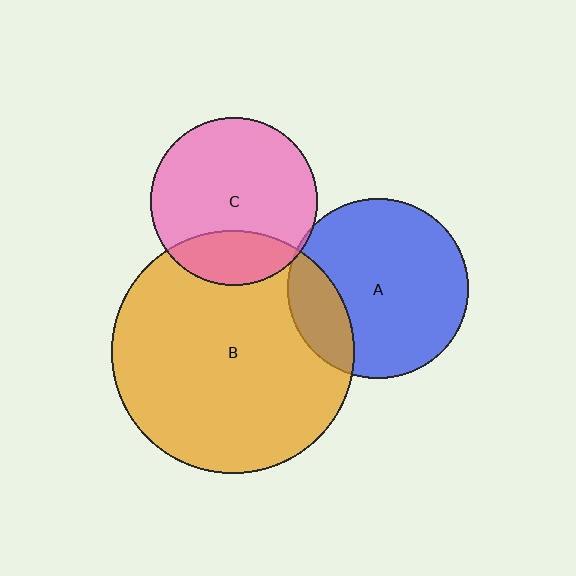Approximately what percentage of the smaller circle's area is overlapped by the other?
Approximately 20%.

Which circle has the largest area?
Circle B (orange).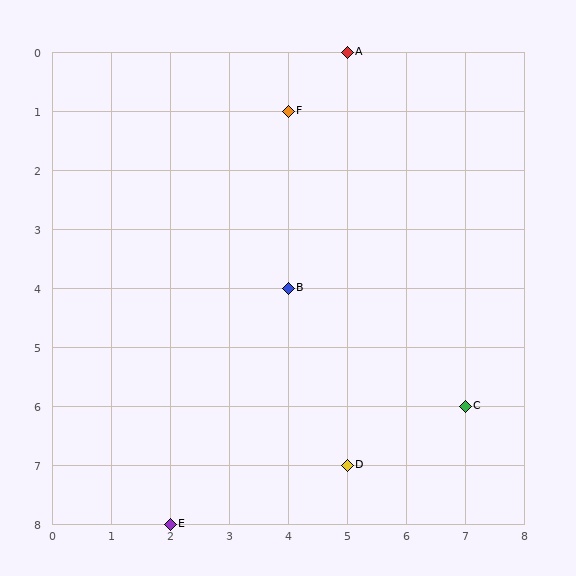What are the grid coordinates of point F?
Point F is at grid coordinates (4, 1).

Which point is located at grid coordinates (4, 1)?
Point F is at (4, 1).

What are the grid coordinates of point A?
Point A is at grid coordinates (5, 0).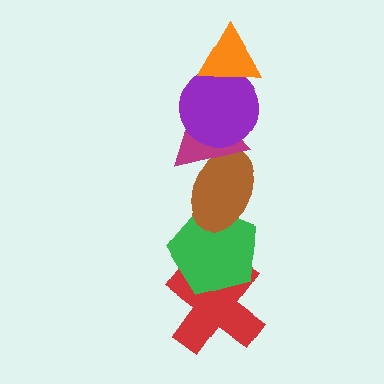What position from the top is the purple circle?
The purple circle is 2nd from the top.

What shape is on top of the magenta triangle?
The purple circle is on top of the magenta triangle.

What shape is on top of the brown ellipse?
The magenta triangle is on top of the brown ellipse.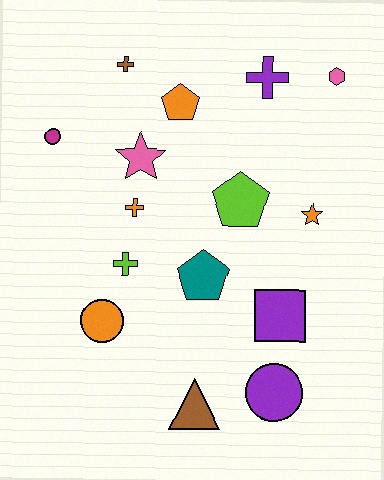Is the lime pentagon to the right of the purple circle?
No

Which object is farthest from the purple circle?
The brown cross is farthest from the purple circle.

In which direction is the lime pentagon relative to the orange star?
The lime pentagon is to the left of the orange star.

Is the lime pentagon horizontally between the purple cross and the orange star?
No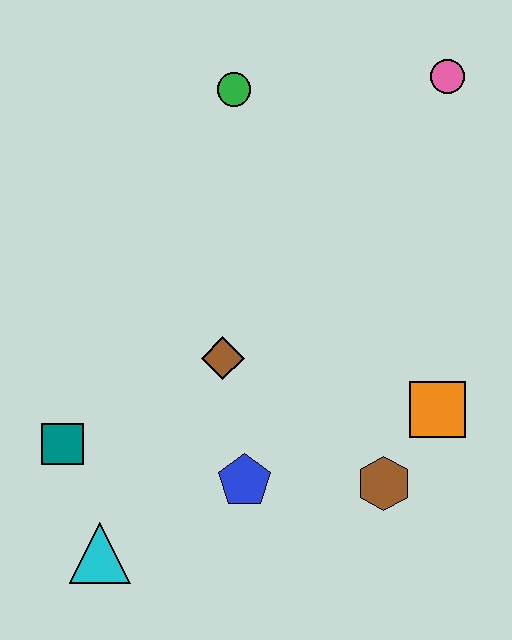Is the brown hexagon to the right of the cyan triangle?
Yes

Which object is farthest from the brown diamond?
The pink circle is farthest from the brown diamond.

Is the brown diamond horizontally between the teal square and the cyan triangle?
No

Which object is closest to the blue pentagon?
The brown diamond is closest to the blue pentagon.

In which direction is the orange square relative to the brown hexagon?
The orange square is above the brown hexagon.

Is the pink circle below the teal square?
No